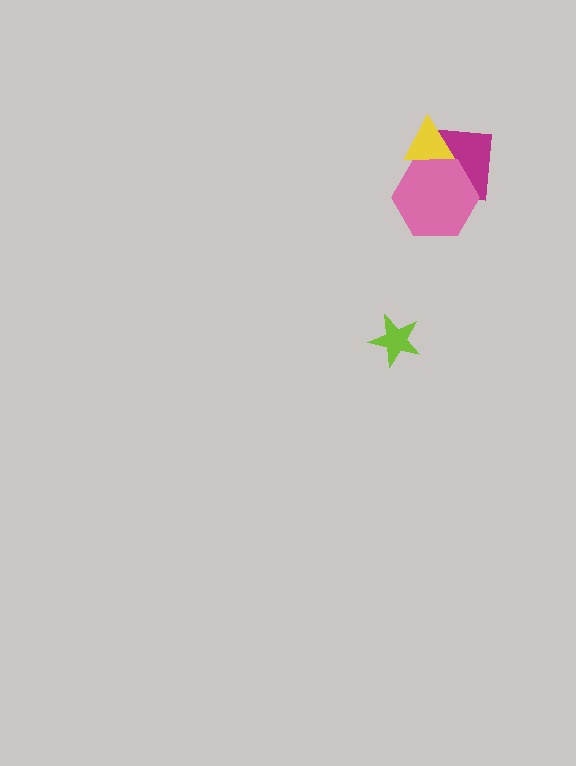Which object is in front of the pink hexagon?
The yellow triangle is in front of the pink hexagon.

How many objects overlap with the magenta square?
2 objects overlap with the magenta square.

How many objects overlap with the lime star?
0 objects overlap with the lime star.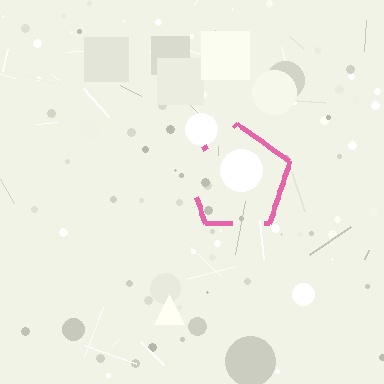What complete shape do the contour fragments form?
The contour fragments form a pentagon.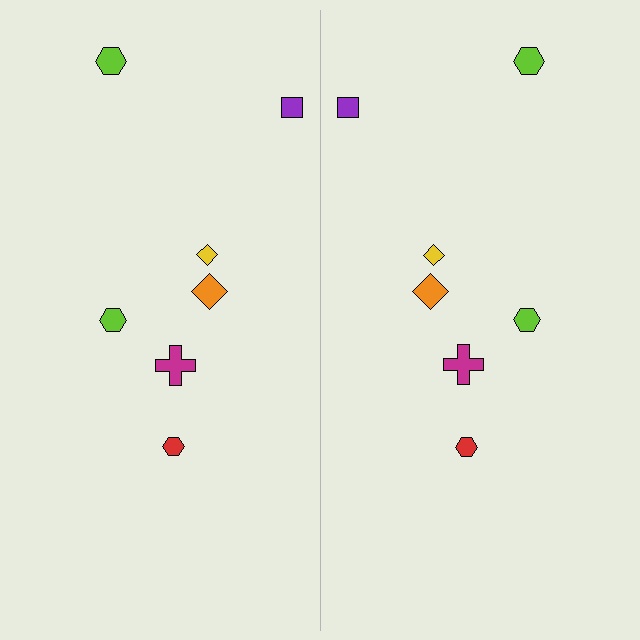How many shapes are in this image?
There are 14 shapes in this image.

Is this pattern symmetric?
Yes, this pattern has bilateral (reflection) symmetry.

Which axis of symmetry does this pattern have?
The pattern has a vertical axis of symmetry running through the center of the image.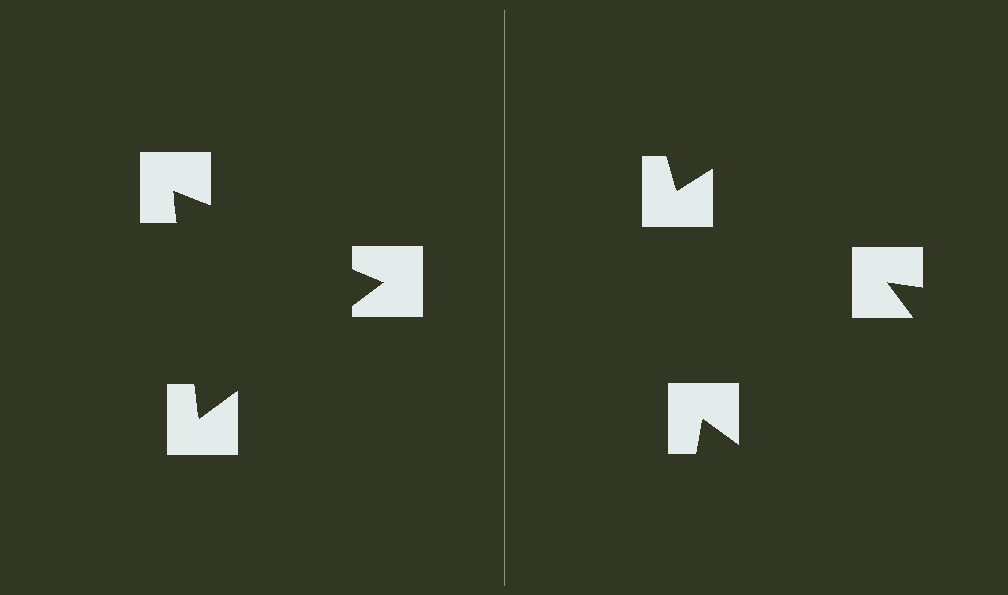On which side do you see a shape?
An illusory triangle appears on the left side. On the right side the wedge cuts are rotated, so no coherent shape forms.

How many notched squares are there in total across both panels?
6 — 3 on each side.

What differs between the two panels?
The notched squares are positioned identically on both sides; only the wedge orientations differ. On the left they align to a triangle; on the right they are misaligned.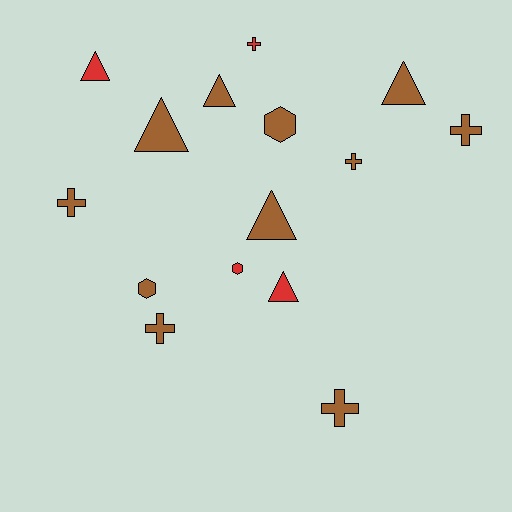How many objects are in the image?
There are 15 objects.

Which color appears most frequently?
Brown, with 11 objects.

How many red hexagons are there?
There is 1 red hexagon.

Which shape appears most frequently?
Cross, with 6 objects.